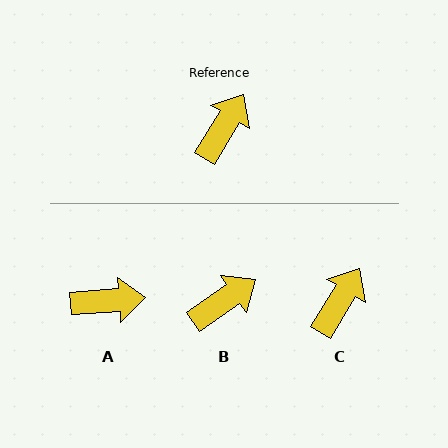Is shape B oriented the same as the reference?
No, it is off by about 24 degrees.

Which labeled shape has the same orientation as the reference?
C.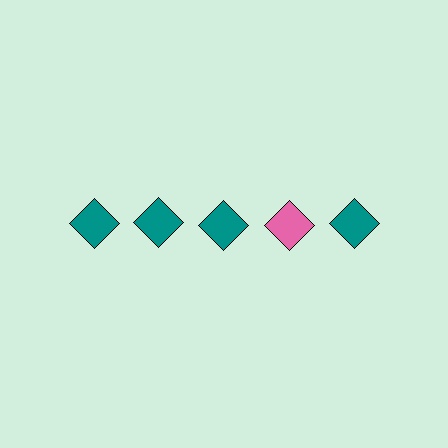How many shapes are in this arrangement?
There are 5 shapes arranged in a grid pattern.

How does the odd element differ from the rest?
It has a different color: pink instead of teal.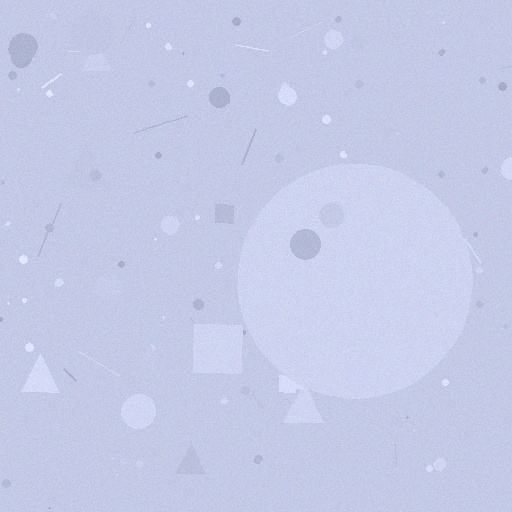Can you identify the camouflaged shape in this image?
The camouflaged shape is a circle.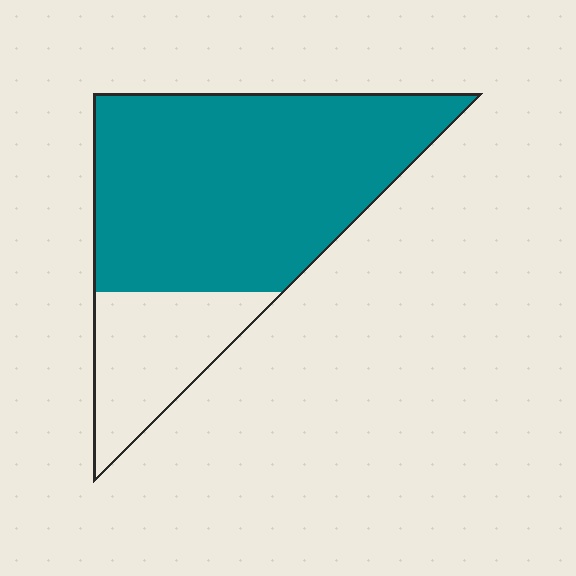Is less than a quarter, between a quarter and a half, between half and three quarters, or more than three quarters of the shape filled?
More than three quarters.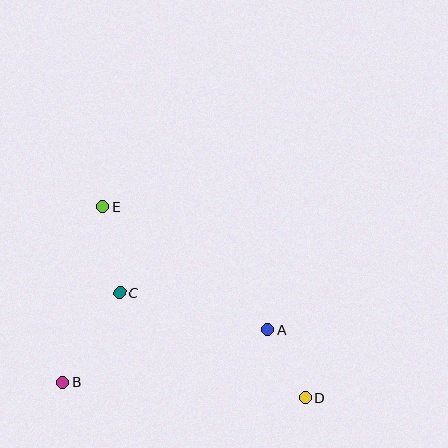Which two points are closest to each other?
Points A and D are closest to each other.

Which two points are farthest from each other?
Points D and E are farthest from each other.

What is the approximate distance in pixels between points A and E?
The distance between A and E is approximately 206 pixels.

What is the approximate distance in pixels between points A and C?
The distance between A and C is approximately 153 pixels.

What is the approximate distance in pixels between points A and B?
The distance between A and B is approximately 212 pixels.